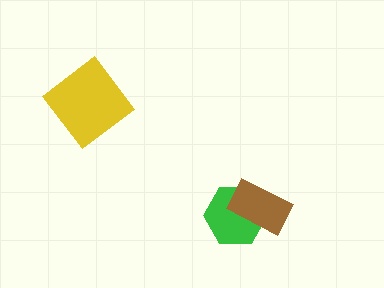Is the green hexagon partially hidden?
Yes, it is partially covered by another shape.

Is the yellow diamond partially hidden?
No, no other shape covers it.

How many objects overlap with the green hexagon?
1 object overlaps with the green hexagon.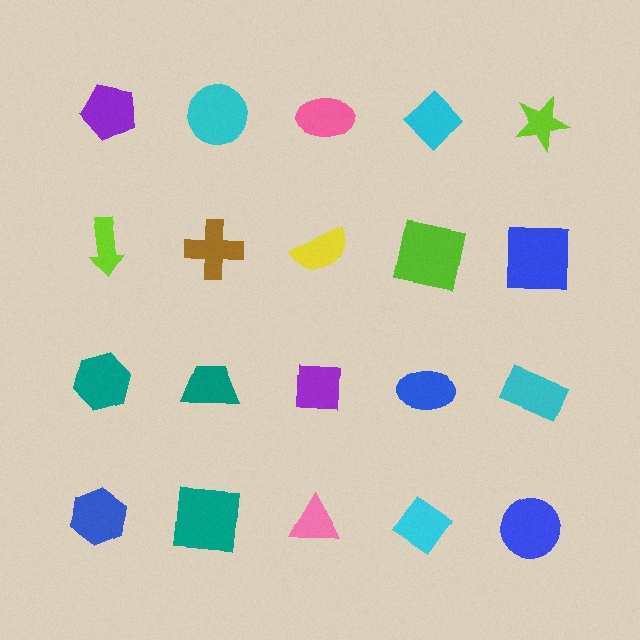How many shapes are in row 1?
5 shapes.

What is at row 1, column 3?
A pink ellipse.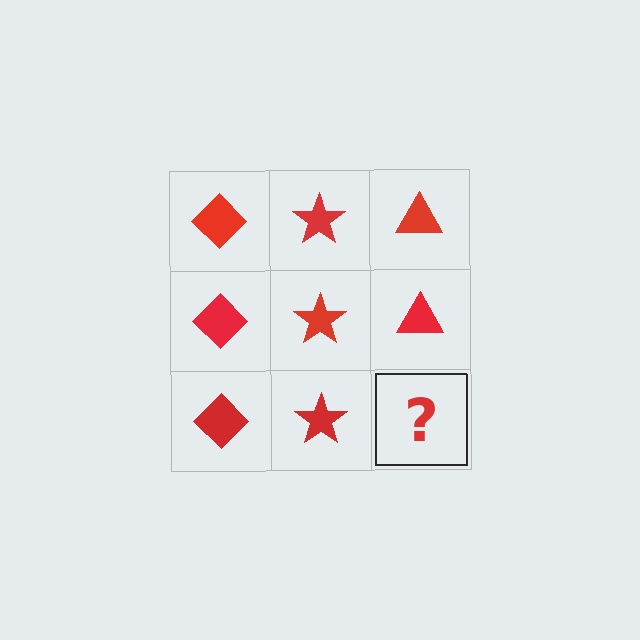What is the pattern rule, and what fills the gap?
The rule is that each column has a consistent shape. The gap should be filled with a red triangle.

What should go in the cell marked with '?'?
The missing cell should contain a red triangle.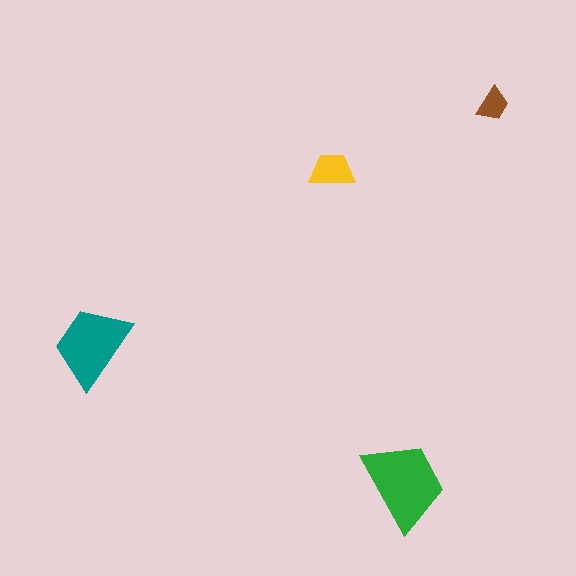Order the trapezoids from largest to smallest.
the green one, the teal one, the yellow one, the brown one.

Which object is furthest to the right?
The brown trapezoid is rightmost.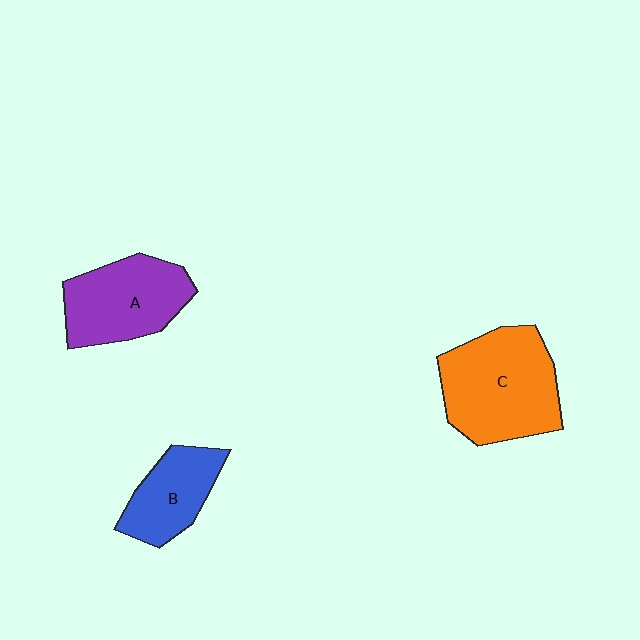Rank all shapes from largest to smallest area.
From largest to smallest: C (orange), A (purple), B (blue).